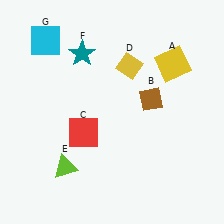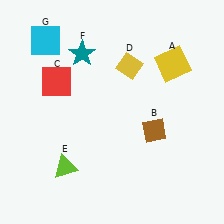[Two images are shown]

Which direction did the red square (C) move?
The red square (C) moved up.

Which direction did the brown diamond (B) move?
The brown diamond (B) moved down.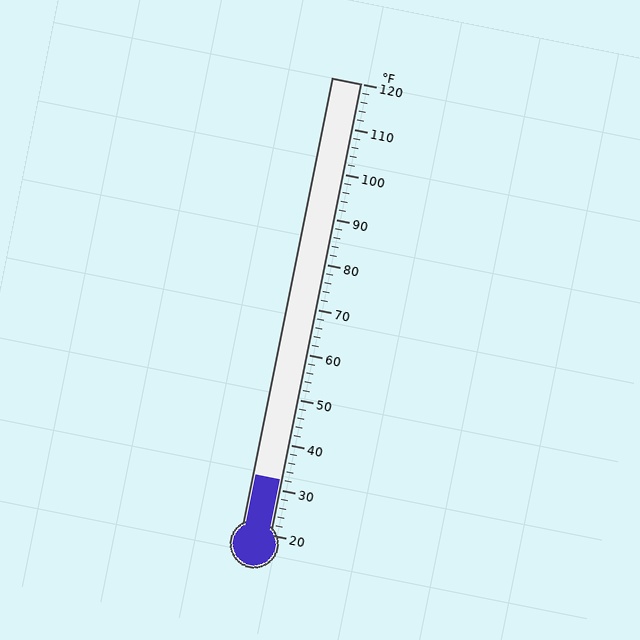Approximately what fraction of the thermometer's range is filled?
The thermometer is filled to approximately 10% of its range.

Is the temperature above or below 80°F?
The temperature is below 80°F.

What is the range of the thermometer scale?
The thermometer scale ranges from 20°F to 120°F.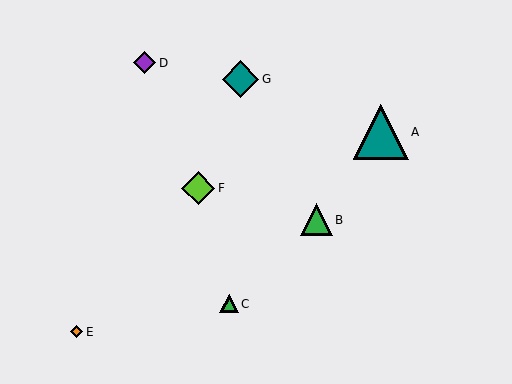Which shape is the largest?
The teal triangle (labeled A) is the largest.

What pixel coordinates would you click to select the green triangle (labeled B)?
Click at (316, 220) to select the green triangle B.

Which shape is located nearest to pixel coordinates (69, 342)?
The orange diamond (labeled E) at (77, 332) is nearest to that location.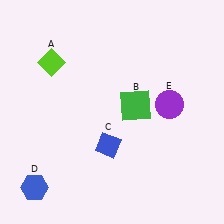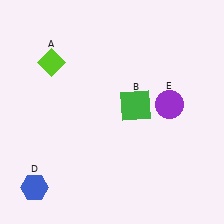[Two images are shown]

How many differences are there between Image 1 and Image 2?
There is 1 difference between the two images.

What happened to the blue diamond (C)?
The blue diamond (C) was removed in Image 2. It was in the bottom-left area of Image 1.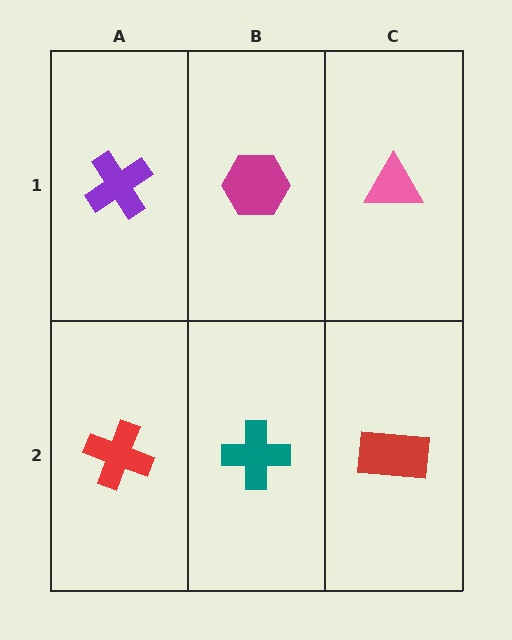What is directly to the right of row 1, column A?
A magenta hexagon.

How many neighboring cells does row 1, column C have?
2.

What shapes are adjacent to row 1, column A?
A red cross (row 2, column A), a magenta hexagon (row 1, column B).